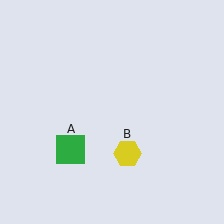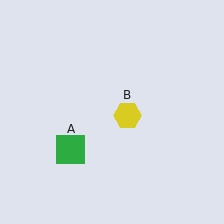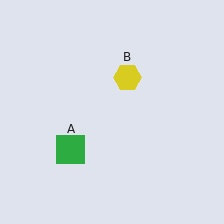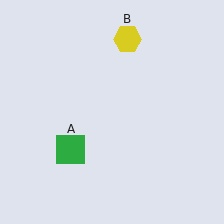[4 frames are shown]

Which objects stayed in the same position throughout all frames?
Green square (object A) remained stationary.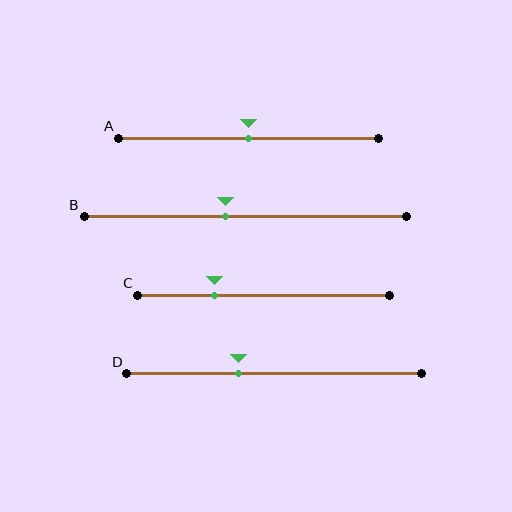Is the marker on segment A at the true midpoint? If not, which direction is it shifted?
Yes, the marker on segment A is at the true midpoint.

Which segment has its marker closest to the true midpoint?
Segment A has its marker closest to the true midpoint.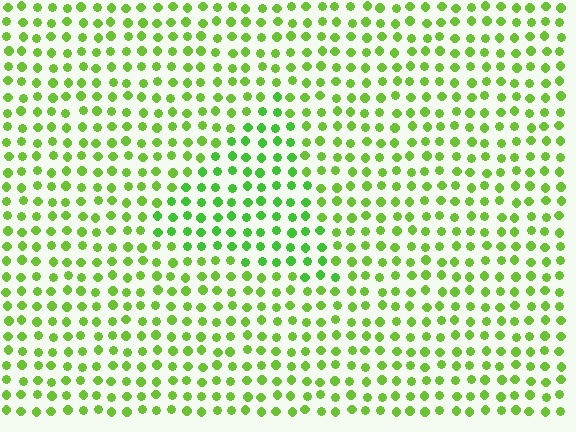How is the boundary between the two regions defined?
The boundary is defined purely by a slight shift in hue (about 19 degrees). Spacing, size, and orientation are identical on both sides.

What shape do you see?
I see a triangle.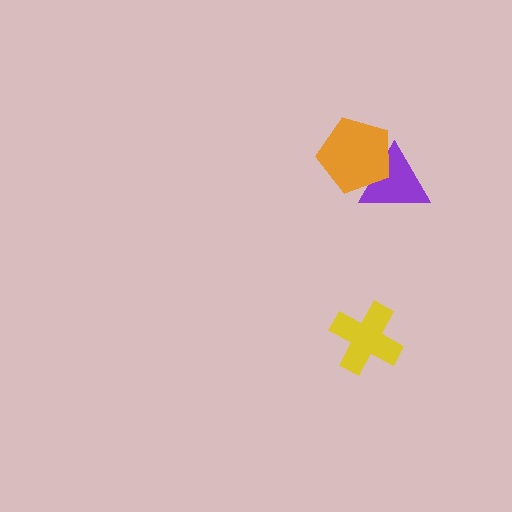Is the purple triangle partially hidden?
Yes, it is partially covered by another shape.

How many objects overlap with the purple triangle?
1 object overlaps with the purple triangle.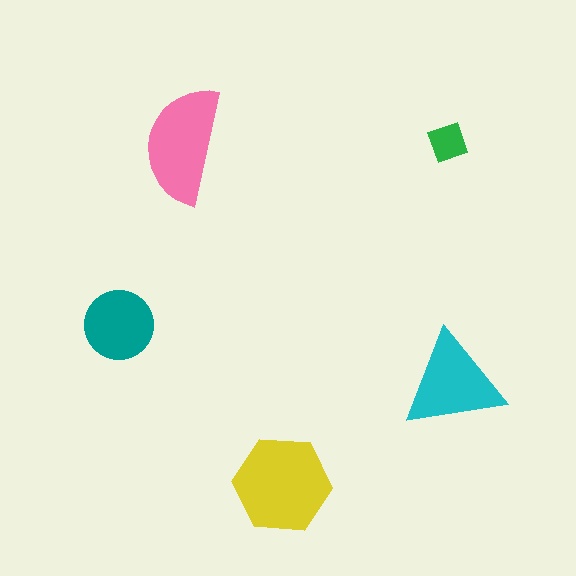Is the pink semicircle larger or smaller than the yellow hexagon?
Smaller.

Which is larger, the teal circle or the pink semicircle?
The pink semicircle.